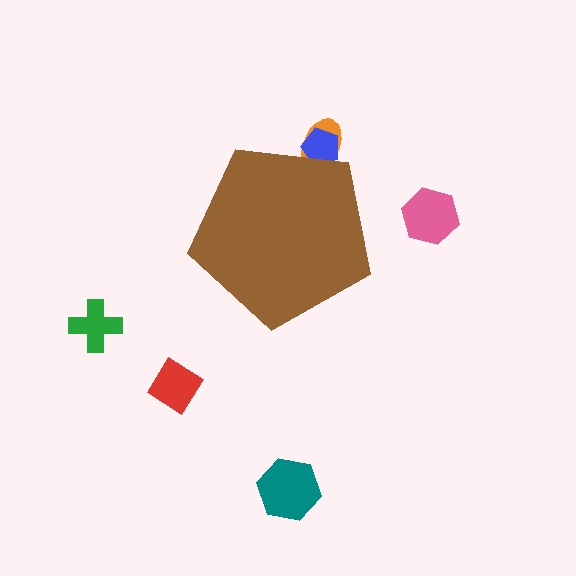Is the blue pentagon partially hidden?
Yes, the blue pentagon is partially hidden behind the brown pentagon.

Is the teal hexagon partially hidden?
No, the teal hexagon is fully visible.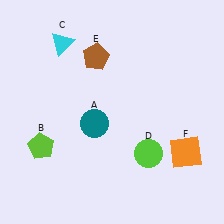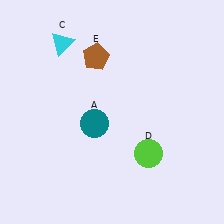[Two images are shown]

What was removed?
The orange square (F), the lime pentagon (B) were removed in Image 2.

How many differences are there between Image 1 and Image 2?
There are 2 differences between the two images.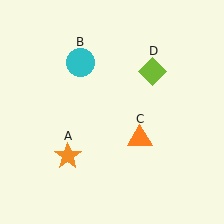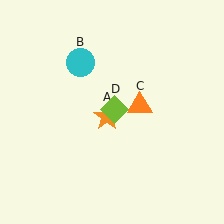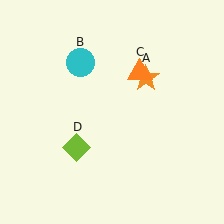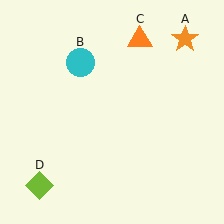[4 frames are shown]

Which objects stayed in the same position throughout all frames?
Cyan circle (object B) remained stationary.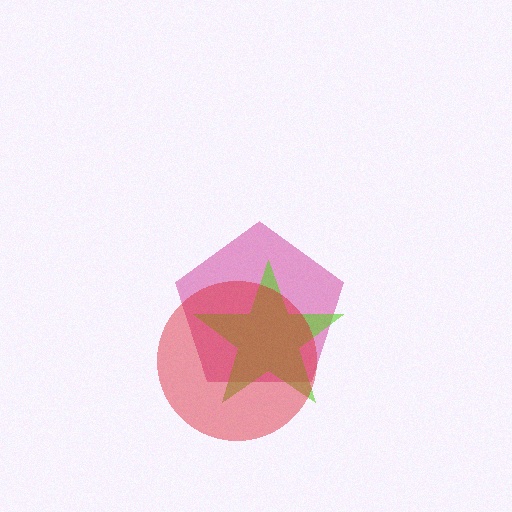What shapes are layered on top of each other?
The layered shapes are: a pink pentagon, a lime star, a red circle.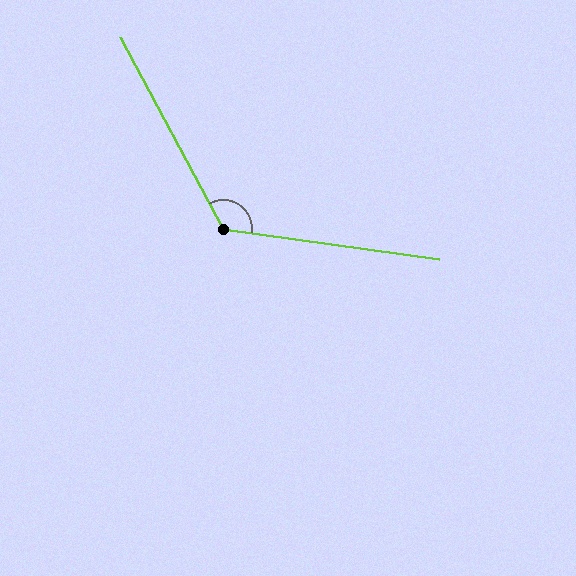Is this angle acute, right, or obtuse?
It is obtuse.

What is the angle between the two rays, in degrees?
Approximately 126 degrees.